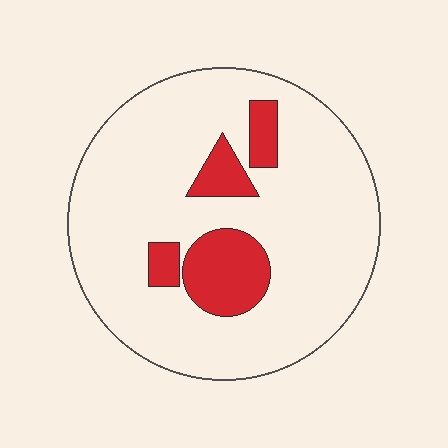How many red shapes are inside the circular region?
4.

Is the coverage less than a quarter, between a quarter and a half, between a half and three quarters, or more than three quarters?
Less than a quarter.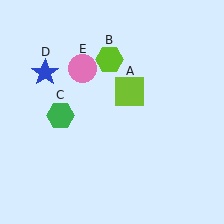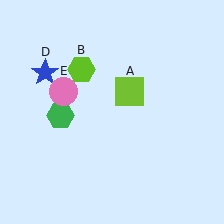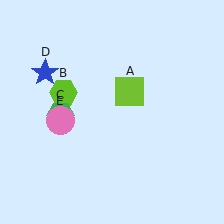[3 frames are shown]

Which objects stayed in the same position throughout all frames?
Lime square (object A) and green hexagon (object C) and blue star (object D) remained stationary.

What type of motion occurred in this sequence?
The lime hexagon (object B), pink circle (object E) rotated counterclockwise around the center of the scene.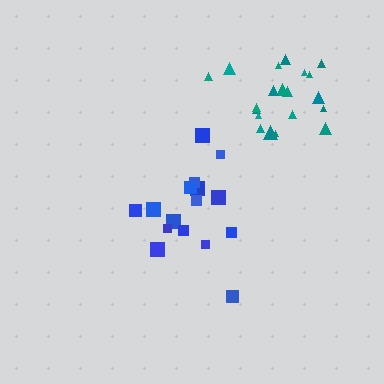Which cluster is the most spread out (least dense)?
Blue.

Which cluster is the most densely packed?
Teal.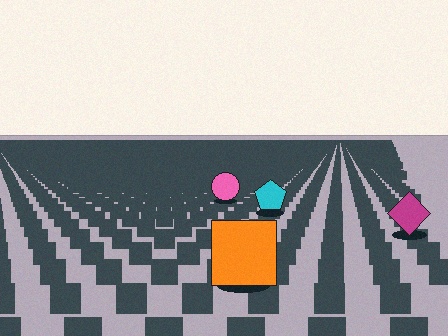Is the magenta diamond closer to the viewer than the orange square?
No. The orange square is closer — you can tell from the texture gradient: the ground texture is coarser near it.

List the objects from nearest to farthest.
From nearest to farthest: the orange square, the magenta diamond, the cyan pentagon, the pink circle.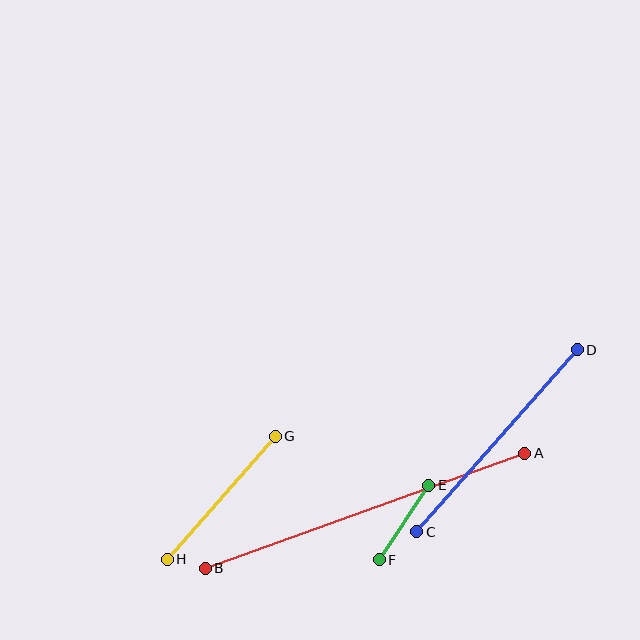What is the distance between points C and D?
The distance is approximately 243 pixels.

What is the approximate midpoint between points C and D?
The midpoint is at approximately (497, 441) pixels.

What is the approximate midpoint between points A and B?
The midpoint is at approximately (365, 511) pixels.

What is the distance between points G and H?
The distance is approximately 164 pixels.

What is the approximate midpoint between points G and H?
The midpoint is at approximately (221, 498) pixels.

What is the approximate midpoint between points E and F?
The midpoint is at approximately (404, 522) pixels.